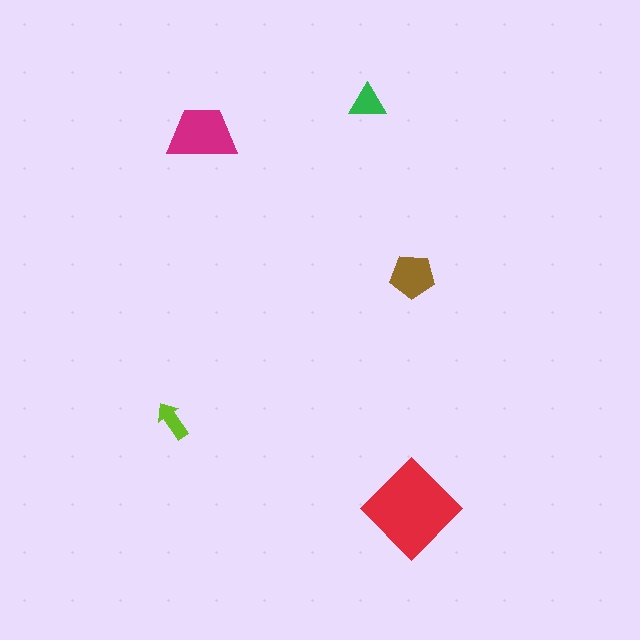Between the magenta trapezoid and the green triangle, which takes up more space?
The magenta trapezoid.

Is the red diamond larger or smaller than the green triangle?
Larger.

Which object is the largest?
The red diamond.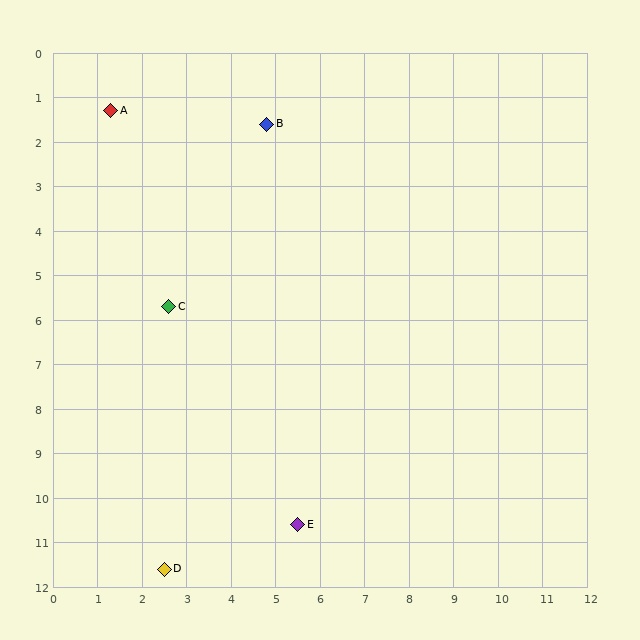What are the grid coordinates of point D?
Point D is at approximately (2.5, 11.6).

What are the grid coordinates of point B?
Point B is at approximately (4.8, 1.6).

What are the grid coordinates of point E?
Point E is at approximately (5.5, 10.6).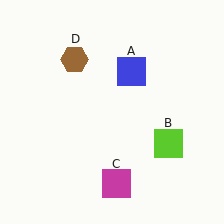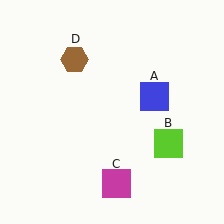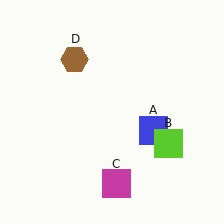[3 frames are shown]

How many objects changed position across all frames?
1 object changed position: blue square (object A).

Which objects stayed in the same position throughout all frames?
Lime square (object B) and magenta square (object C) and brown hexagon (object D) remained stationary.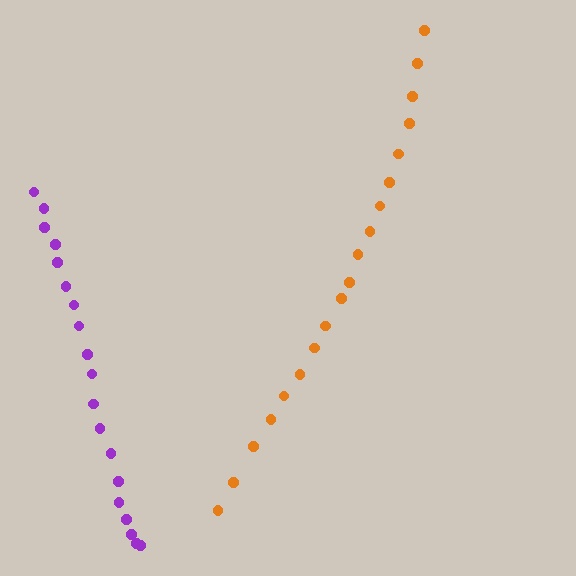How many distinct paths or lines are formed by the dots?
There are 2 distinct paths.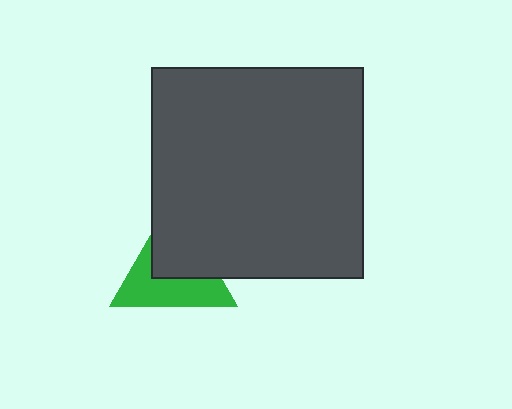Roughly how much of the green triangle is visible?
About half of it is visible (roughly 52%).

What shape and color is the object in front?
The object in front is a dark gray square.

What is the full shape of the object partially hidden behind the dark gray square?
The partially hidden object is a green triangle.